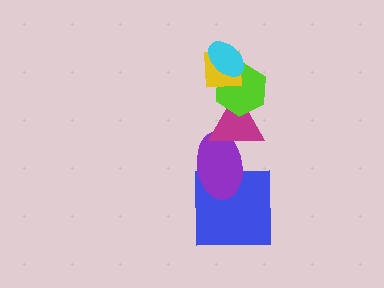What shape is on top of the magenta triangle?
The lime hexagon is on top of the magenta triangle.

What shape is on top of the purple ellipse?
The magenta triangle is on top of the purple ellipse.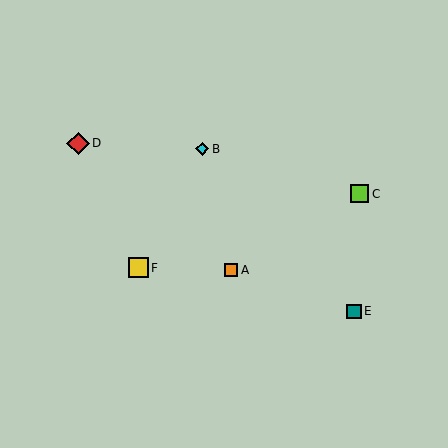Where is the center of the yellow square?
The center of the yellow square is at (138, 268).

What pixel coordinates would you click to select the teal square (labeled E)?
Click at (354, 311) to select the teal square E.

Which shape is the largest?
The red diamond (labeled D) is the largest.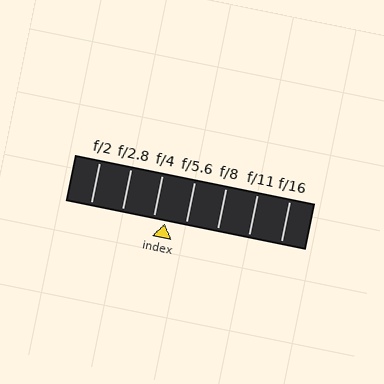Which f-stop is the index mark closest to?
The index mark is closest to f/4.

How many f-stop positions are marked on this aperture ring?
There are 7 f-stop positions marked.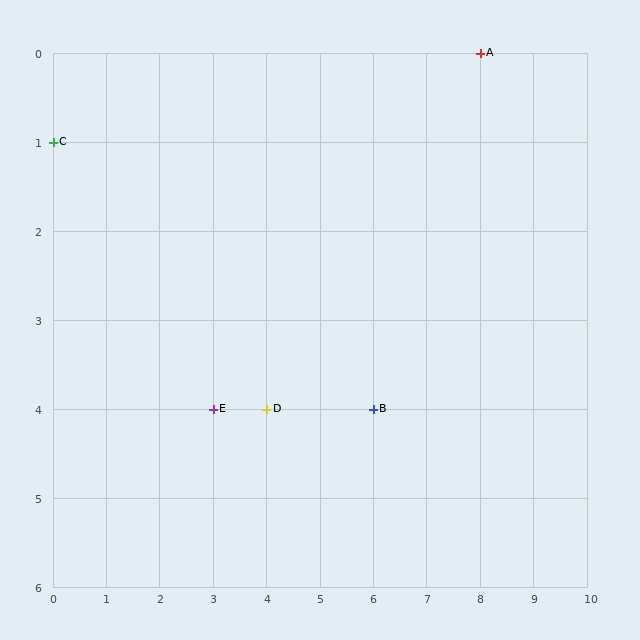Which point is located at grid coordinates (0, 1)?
Point C is at (0, 1).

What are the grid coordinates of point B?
Point B is at grid coordinates (6, 4).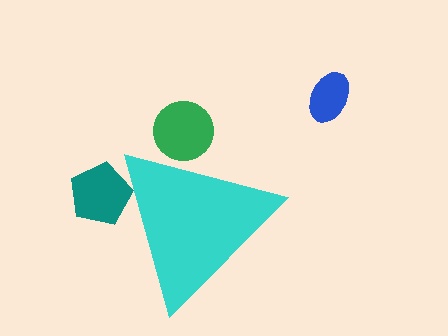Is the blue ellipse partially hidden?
No, the blue ellipse is fully visible.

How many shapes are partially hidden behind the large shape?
2 shapes are partially hidden.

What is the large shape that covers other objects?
A cyan triangle.